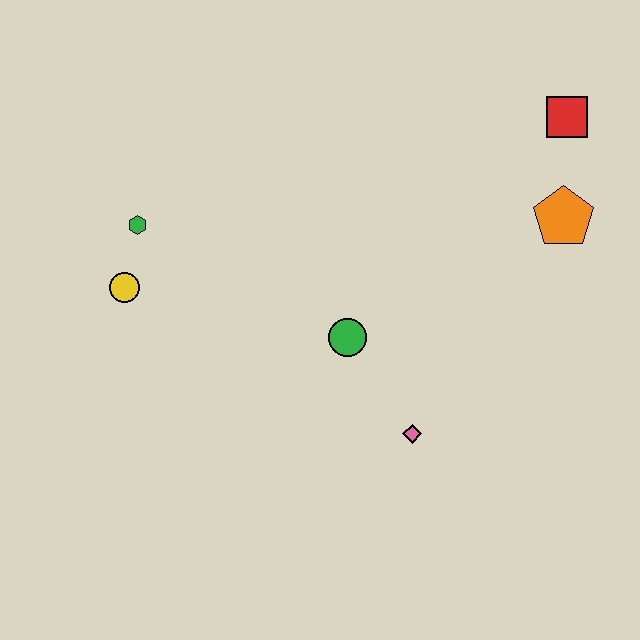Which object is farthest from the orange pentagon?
The yellow circle is farthest from the orange pentagon.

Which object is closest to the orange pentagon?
The red square is closest to the orange pentagon.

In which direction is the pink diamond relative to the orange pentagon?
The pink diamond is below the orange pentagon.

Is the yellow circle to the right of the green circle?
No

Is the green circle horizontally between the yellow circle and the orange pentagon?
Yes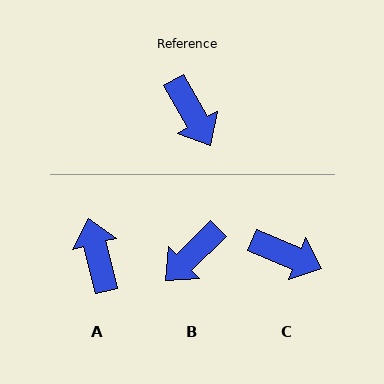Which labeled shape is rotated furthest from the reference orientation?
A, about 165 degrees away.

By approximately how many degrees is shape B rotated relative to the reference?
Approximately 75 degrees clockwise.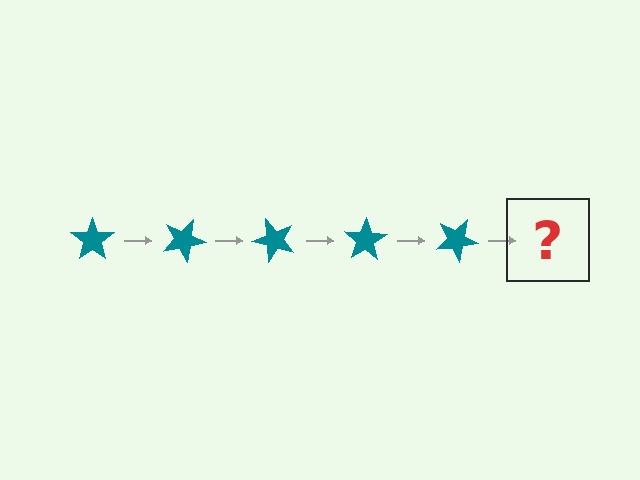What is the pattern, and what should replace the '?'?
The pattern is that the star rotates 25 degrees each step. The '?' should be a teal star rotated 125 degrees.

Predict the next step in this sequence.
The next step is a teal star rotated 125 degrees.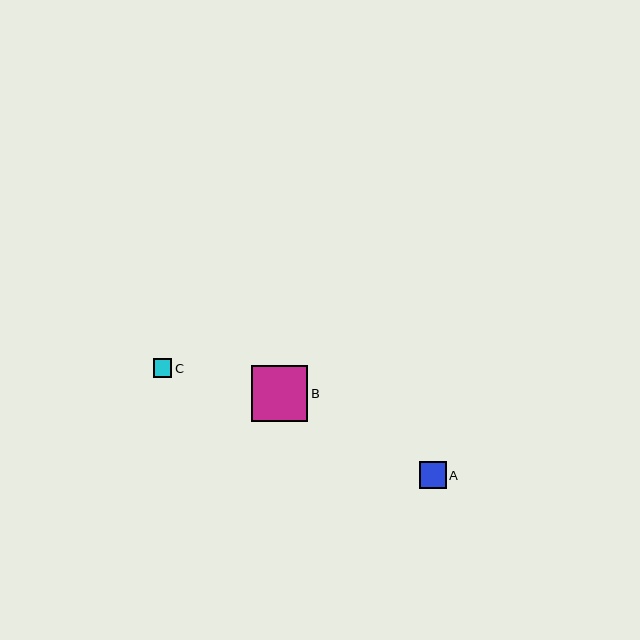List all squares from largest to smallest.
From largest to smallest: B, A, C.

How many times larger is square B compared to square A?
Square B is approximately 2.1 times the size of square A.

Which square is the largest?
Square B is the largest with a size of approximately 56 pixels.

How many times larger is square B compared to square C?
Square B is approximately 3.0 times the size of square C.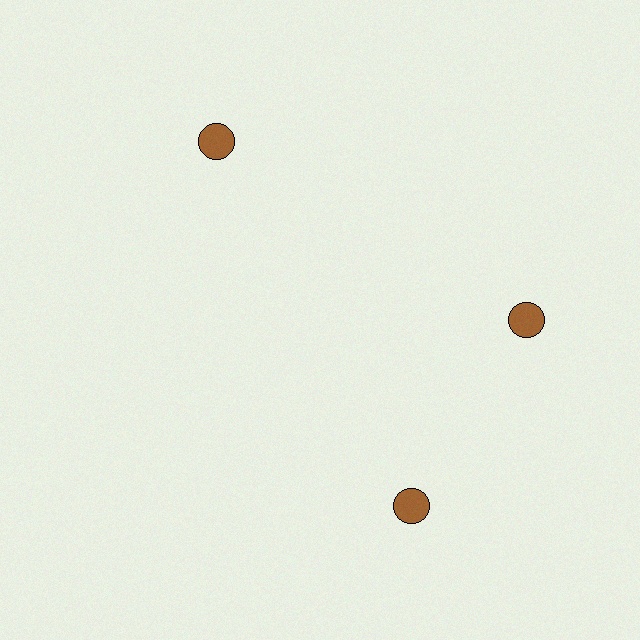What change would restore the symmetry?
The symmetry would be restored by rotating it back into even spacing with its neighbors so that all 3 circles sit at equal angles and equal distance from the center.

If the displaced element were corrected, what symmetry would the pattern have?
It would have 3-fold rotational symmetry — the pattern would map onto itself every 120 degrees.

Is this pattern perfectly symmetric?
No. The 3 brown circles are arranged in a ring, but one element near the 7 o'clock position is rotated out of alignment along the ring, breaking the 3-fold rotational symmetry.